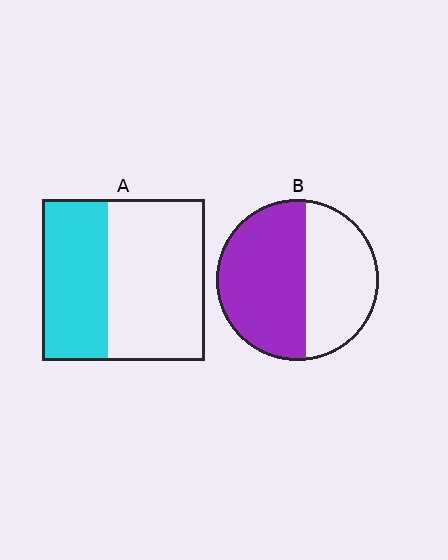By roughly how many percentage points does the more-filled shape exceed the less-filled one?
By roughly 15 percentage points (B over A).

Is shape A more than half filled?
No.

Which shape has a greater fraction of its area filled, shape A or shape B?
Shape B.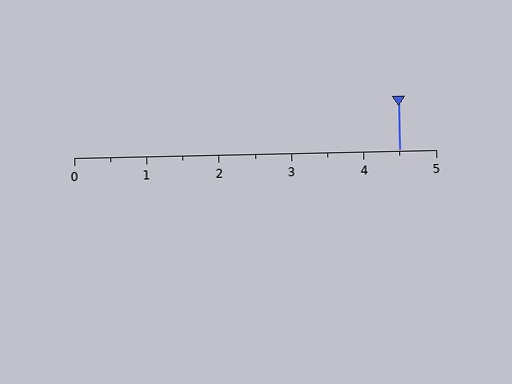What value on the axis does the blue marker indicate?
The marker indicates approximately 4.5.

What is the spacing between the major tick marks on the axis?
The major ticks are spaced 1 apart.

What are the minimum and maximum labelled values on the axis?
The axis runs from 0 to 5.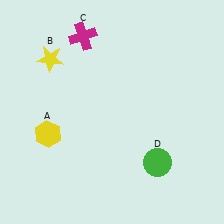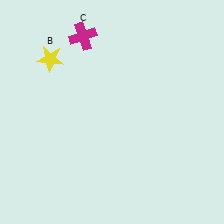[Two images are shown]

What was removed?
The yellow hexagon (A), the green circle (D) were removed in Image 2.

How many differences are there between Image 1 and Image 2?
There are 2 differences between the two images.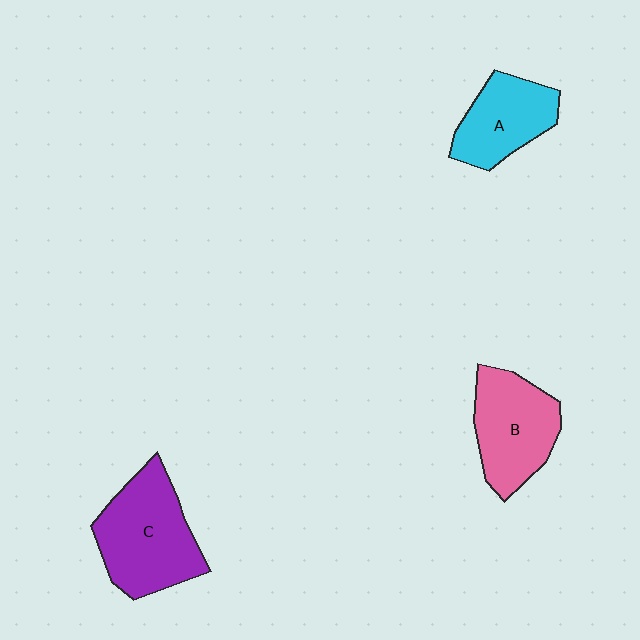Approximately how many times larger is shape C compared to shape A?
Approximately 1.5 times.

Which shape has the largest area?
Shape C (purple).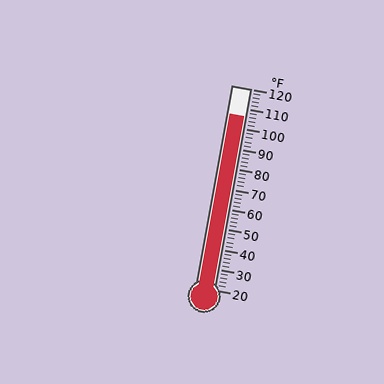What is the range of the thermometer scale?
The thermometer scale ranges from 20°F to 120°F.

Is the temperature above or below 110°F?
The temperature is below 110°F.